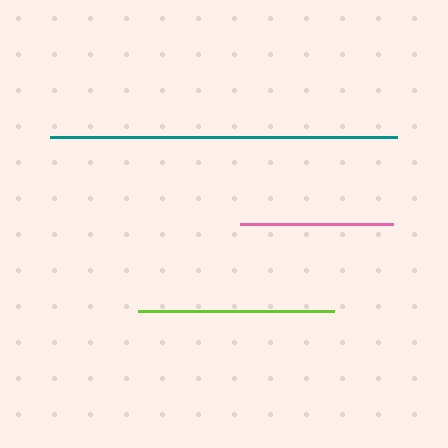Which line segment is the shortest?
The pink line is the shortest at approximately 153 pixels.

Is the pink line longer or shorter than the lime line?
The lime line is longer than the pink line.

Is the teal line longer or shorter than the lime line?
The teal line is longer than the lime line.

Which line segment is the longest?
The teal line is the longest at approximately 347 pixels.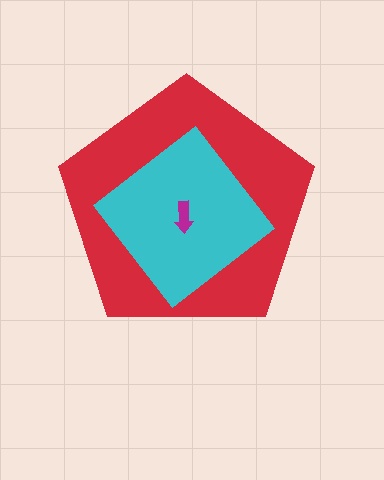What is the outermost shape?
The red pentagon.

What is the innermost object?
The magenta arrow.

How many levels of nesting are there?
3.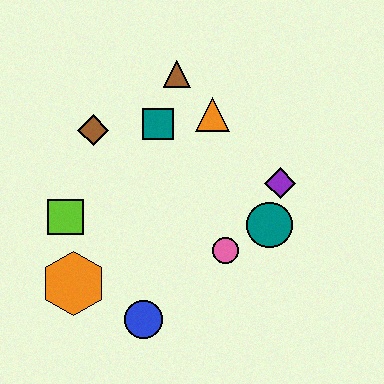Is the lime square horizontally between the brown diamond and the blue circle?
No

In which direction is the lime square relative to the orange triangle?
The lime square is to the left of the orange triangle.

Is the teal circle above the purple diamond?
No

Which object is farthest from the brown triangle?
The blue circle is farthest from the brown triangle.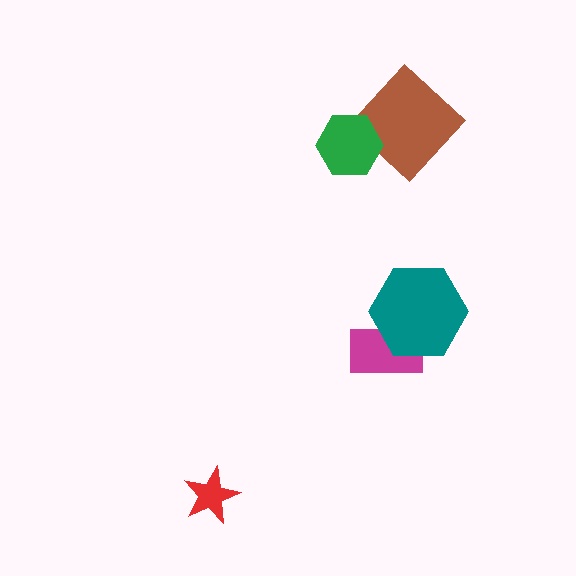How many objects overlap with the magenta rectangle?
1 object overlaps with the magenta rectangle.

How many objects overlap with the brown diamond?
1 object overlaps with the brown diamond.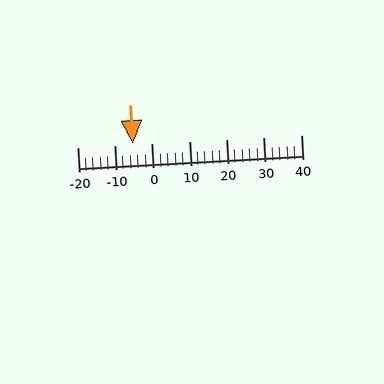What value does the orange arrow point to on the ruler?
The orange arrow points to approximately -5.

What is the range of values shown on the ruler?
The ruler shows values from -20 to 40.